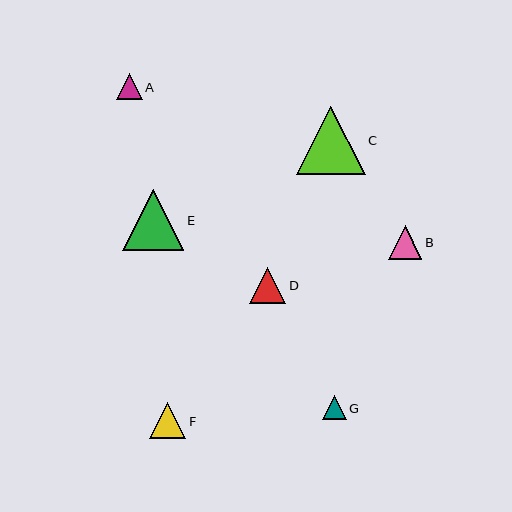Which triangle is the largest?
Triangle C is the largest with a size of approximately 69 pixels.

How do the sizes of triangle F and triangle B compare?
Triangle F and triangle B are approximately the same size.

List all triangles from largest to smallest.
From largest to smallest: C, E, D, F, B, A, G.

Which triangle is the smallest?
Triangle G is the smallest with a size of approximately 24 pixels.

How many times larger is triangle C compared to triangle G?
Triangle C is approximately 2.9 times the size of triangle G.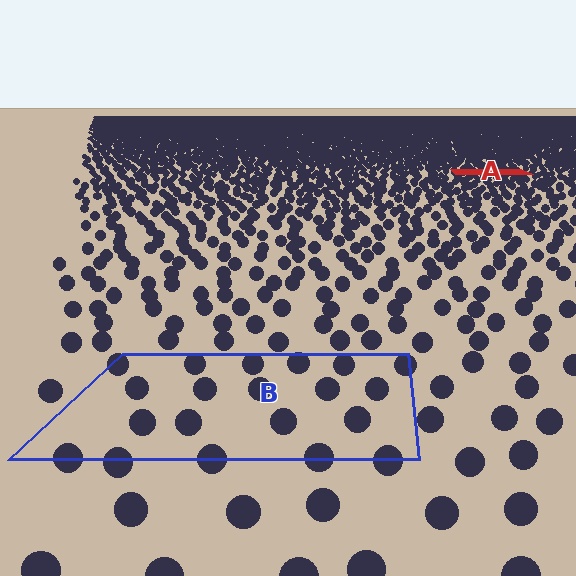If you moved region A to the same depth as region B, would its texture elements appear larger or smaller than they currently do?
They would appear larger. At a closer depth, the same texture elements are projected at a bigger on-screen size.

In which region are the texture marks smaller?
The texture marks are smaller in region A, because it is farther away.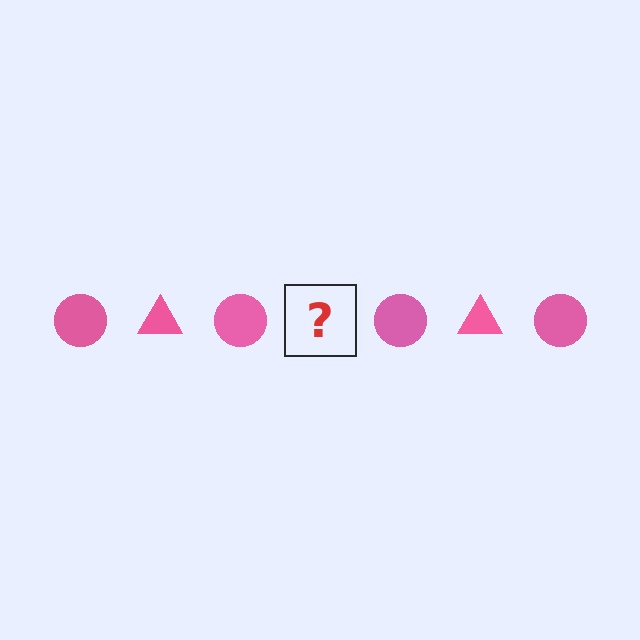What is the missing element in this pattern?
The missing element is a pink triangle.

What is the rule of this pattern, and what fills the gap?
The rule is that the pattern cycles through circle, triangle shapes in pink. The gap should be filled with a pink triangle.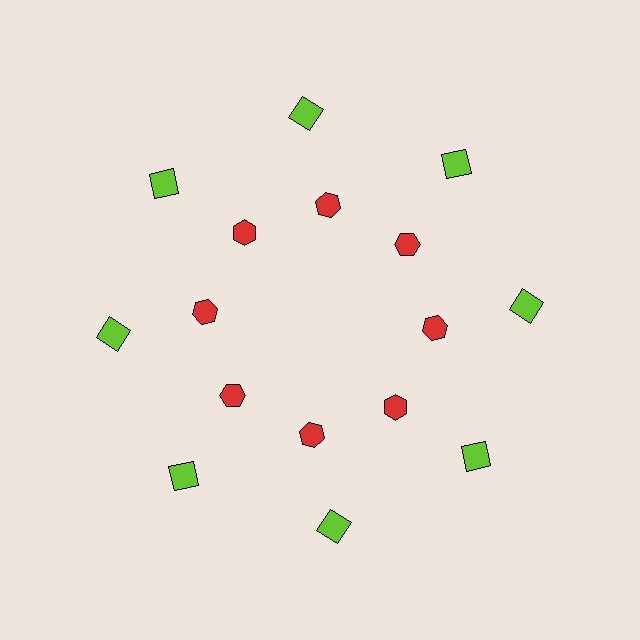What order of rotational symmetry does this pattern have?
This pattern has 8-fold rotational symmetry.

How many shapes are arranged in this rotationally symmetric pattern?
There are 16 shapes, arranged in 8 groups of 2.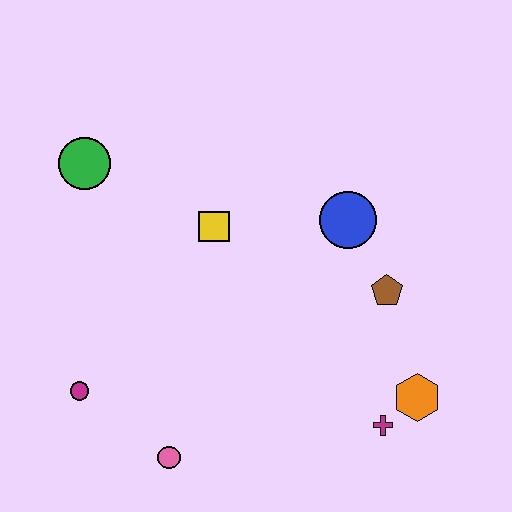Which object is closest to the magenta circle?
The pink circle is closest to the magenta circle.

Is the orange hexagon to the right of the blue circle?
Yes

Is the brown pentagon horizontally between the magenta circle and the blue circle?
No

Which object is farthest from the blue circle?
The magenta circle is farthest from the blue circle.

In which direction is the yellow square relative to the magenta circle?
The yellow square is above the magenta circle.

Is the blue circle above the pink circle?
Yes